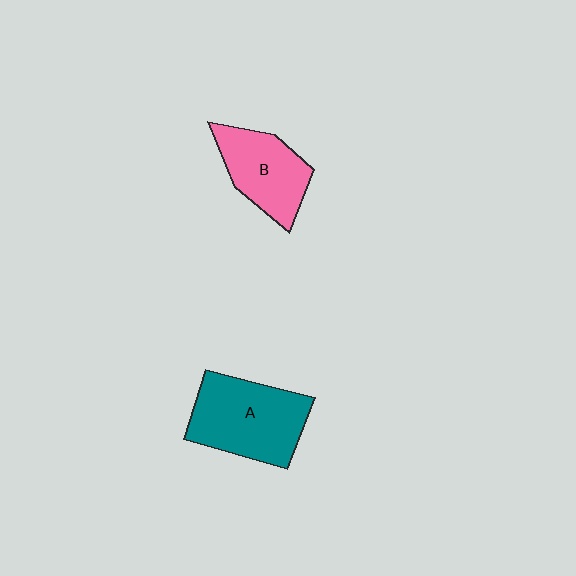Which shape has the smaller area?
Shape B (pink).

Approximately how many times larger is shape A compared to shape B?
Approximately 1.3 times.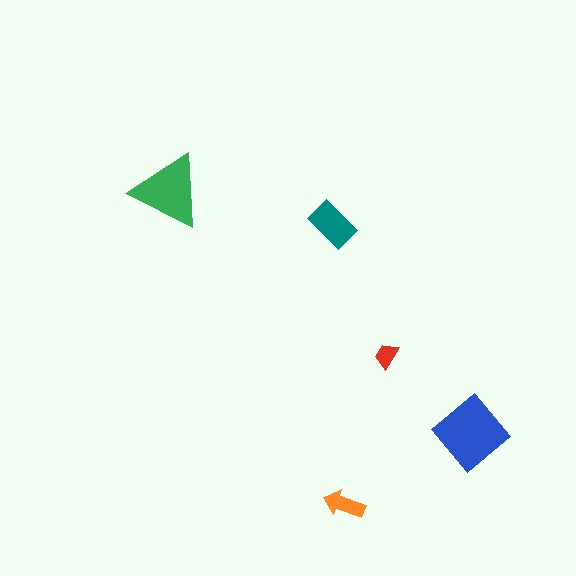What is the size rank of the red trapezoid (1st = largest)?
5th.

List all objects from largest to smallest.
The blue diamond, the green triangle, the teal rectangle, the orange arrow, the red trapezoid.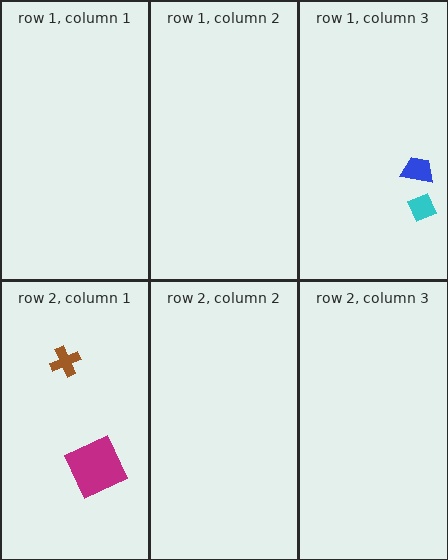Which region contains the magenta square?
The row 2, column 1 region.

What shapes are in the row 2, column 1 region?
The magenta square, the brown cross.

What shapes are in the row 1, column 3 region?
The blue trapezoid, the cyan diamond.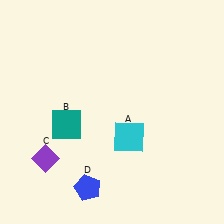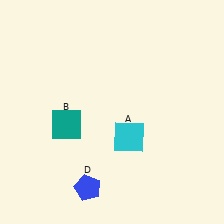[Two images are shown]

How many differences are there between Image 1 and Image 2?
There is 1 difference between the two images.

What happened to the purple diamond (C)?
The purple diamond (C) was removed in Image 2. It was in the bottom-left area of Image 1.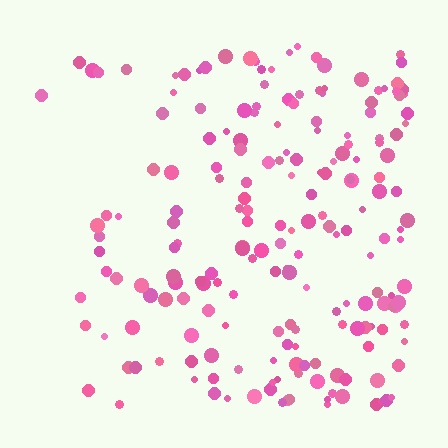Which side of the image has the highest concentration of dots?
The right.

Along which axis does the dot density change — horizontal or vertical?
Horizontal.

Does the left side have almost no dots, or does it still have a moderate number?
Still a moderate number, just noticeably fewer than the right.